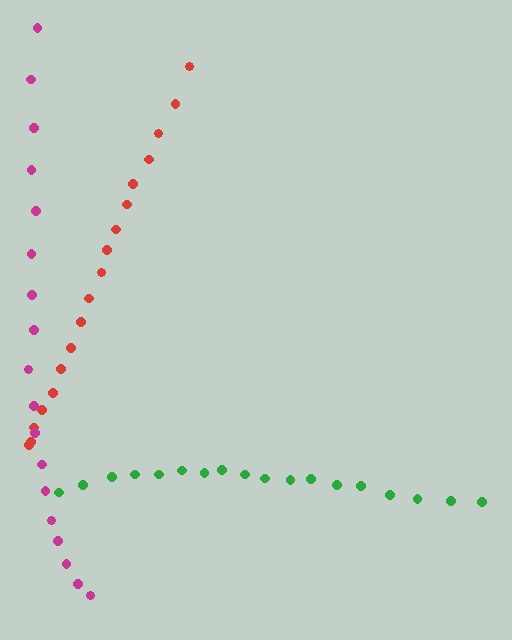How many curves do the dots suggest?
There are 3 distinct paths.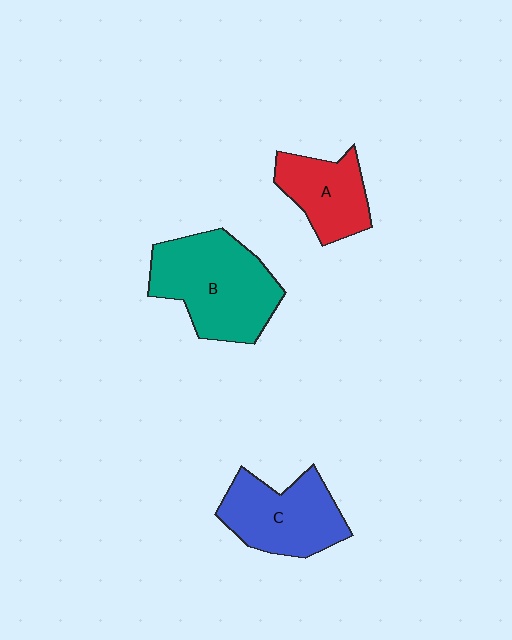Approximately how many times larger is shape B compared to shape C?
Approximately 1.3 times.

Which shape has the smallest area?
Shape A (red).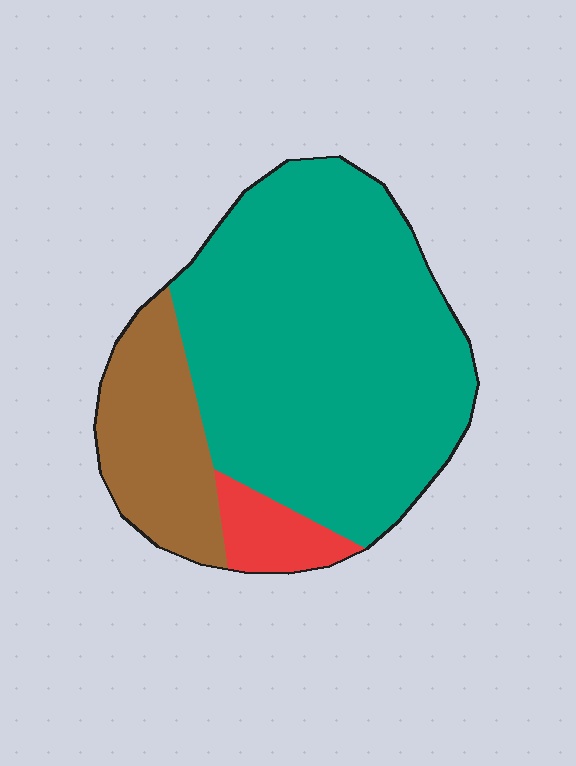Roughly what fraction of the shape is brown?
Brown takes up between a sixth and a third of the shape.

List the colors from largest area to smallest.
From largest to smallest: teal, brown, red.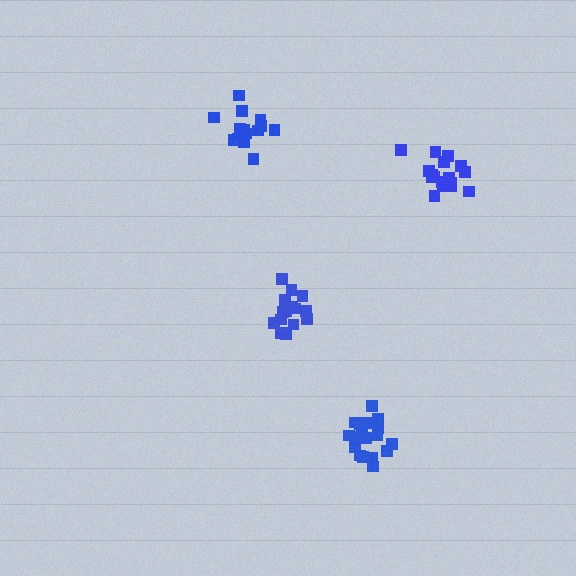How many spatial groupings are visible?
There are 4 spatial groupings.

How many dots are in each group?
Group 1: 16 dots, Group 2: 14 dots, Group 3: 17 dots, Group 4: 18 dots (65 total).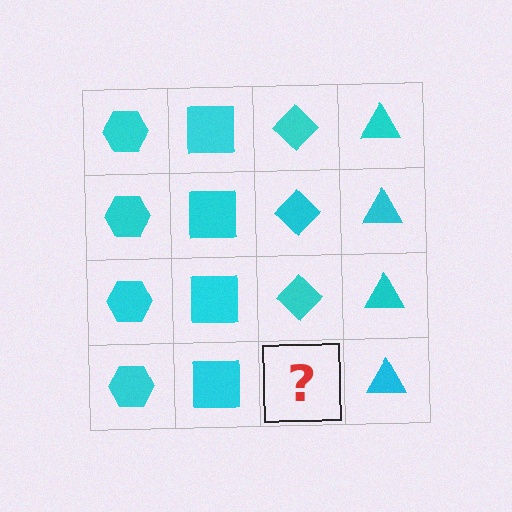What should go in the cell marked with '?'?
The missing cell should contain a cyan diamond.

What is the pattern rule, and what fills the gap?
The rule is that each column has a consistent shape. The gap should be filled with a cyan diamond.